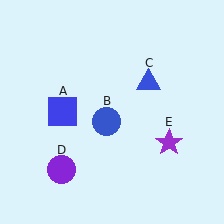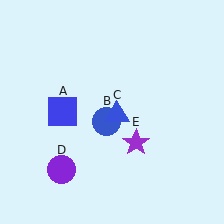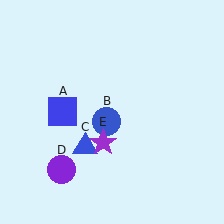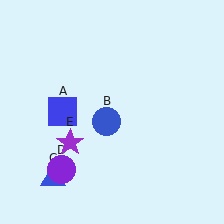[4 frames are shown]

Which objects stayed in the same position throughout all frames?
Blue square (object A) and blue circle (object B) and purple circle (object D) remained stationary.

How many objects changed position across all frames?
2 objects changed position: blue triangle (object C), purple star (object E).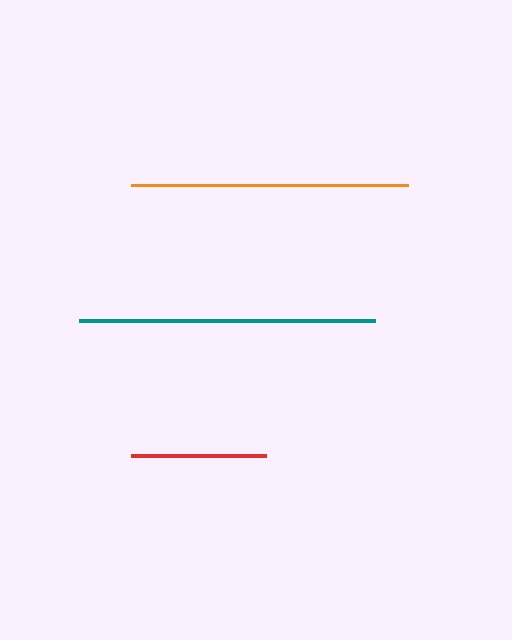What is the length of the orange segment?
The orange segment is approximately 277 pixels long.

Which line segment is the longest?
The teal line is the longest at approximately 296 pixels.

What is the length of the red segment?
The red segment is approximately 135 pixels long.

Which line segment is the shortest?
The red line is the shortest at approximately 135 pixels.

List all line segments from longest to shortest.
From longest to shortest: teal, orange, red.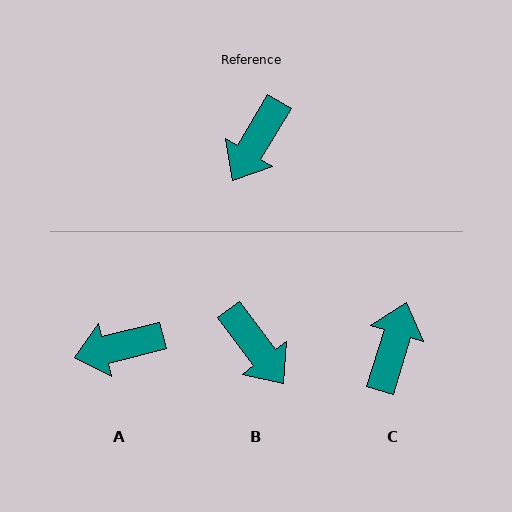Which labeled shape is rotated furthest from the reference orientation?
C, about 166 degrees away.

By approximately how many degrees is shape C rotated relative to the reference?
Approximately 166 degrees clockwise.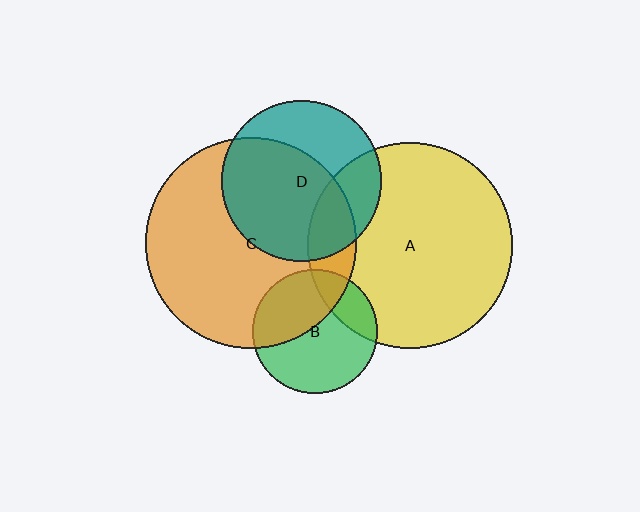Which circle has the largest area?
Circle C (orange).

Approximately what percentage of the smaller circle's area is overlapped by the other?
Approximately 60%.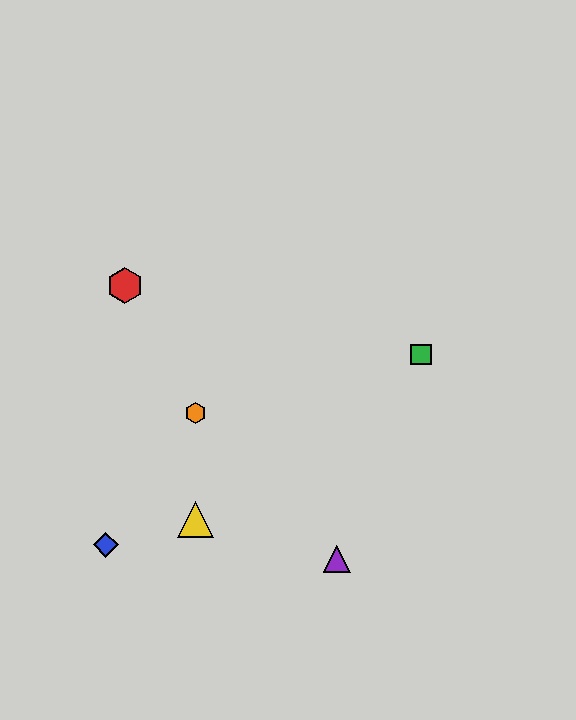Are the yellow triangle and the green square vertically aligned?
No, the yellow triangle is at x≈196 and the green square is at x≈421.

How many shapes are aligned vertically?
2 shapes (the yellow triangle, the orange hexagon) are aligned vertically.